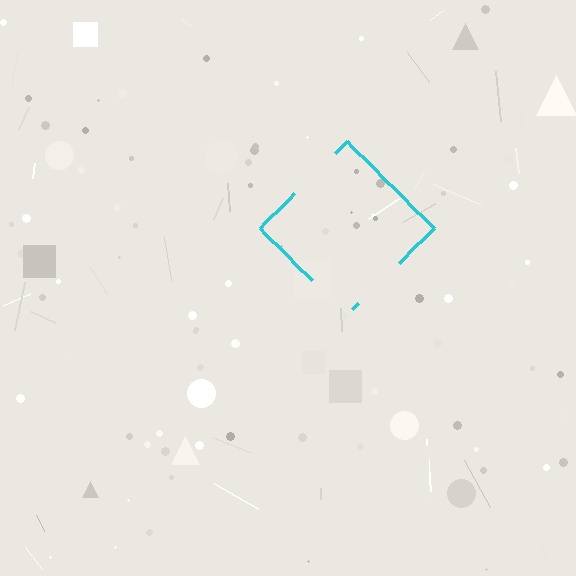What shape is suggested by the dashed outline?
The dashed outline suggests a diamond.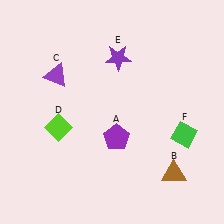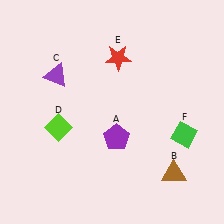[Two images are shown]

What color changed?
The star (E) changed from purple in Image 1 to red in Image 2.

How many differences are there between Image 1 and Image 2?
There is 1 difference between the two images.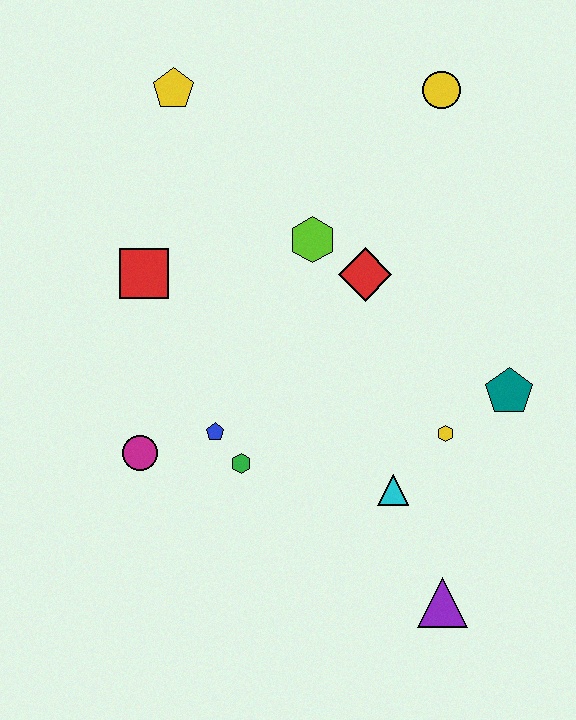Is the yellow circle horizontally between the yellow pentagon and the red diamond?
No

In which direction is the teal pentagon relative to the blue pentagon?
The teal pentagon is to the right of the blue pentagon.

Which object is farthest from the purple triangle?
The yellow pentagon is farthest from the purple triangle.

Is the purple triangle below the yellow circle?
Yes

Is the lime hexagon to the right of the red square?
Yes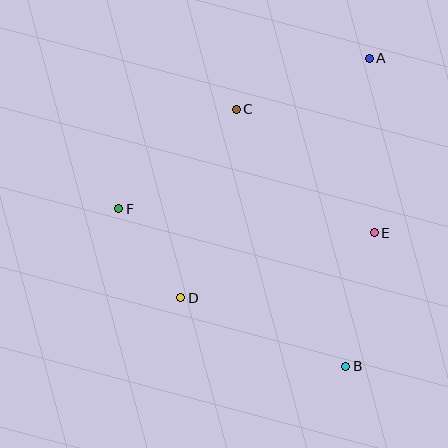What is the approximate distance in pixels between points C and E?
The distance between C and E is approximately 186 pixels.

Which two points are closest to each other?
Points D and F are closest to each other.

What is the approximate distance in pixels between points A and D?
The distance between A and D is approximately 305 pixels.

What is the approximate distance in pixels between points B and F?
The distance between B and F is approximately 277 pixels.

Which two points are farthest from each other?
Points A and B are farthest from each other.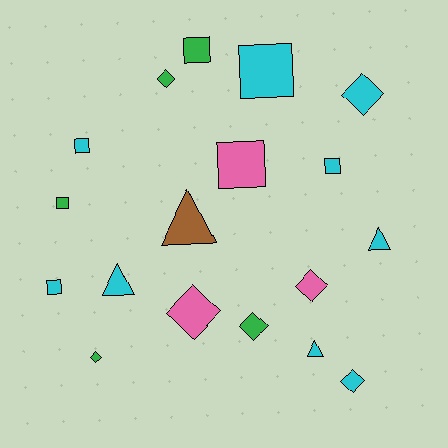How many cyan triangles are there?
There are 3 cyan triangles.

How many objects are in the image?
There are 18 objects.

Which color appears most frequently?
Cyan, with 9 objects.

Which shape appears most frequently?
Square, with 7 objects.